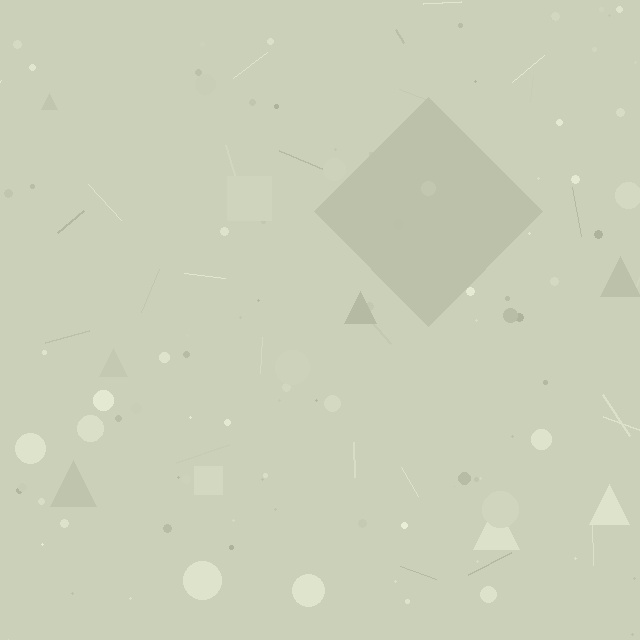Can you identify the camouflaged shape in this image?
The camouflaged shape is a diamond.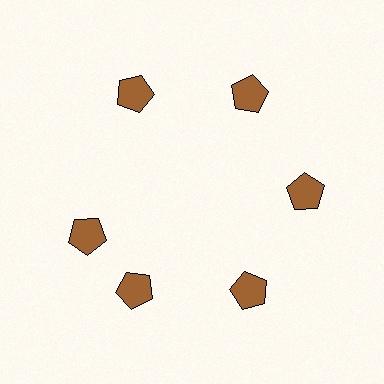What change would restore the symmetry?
The symmetry would be restored by rotating it back into even spacing with its neighbors so that all 6 pentagons sit at equal angles and equal distance from the center.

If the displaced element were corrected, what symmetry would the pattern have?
It would have 6-fold rotational symmetry — the pattern would map onto itself every 60 degrees.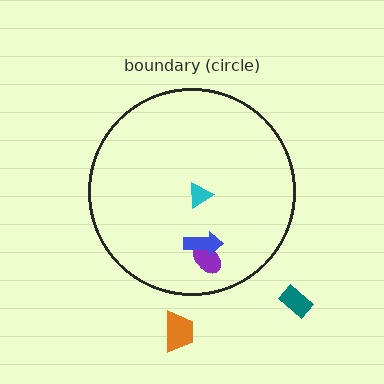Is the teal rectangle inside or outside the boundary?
Outside.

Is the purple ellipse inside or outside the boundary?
Inside.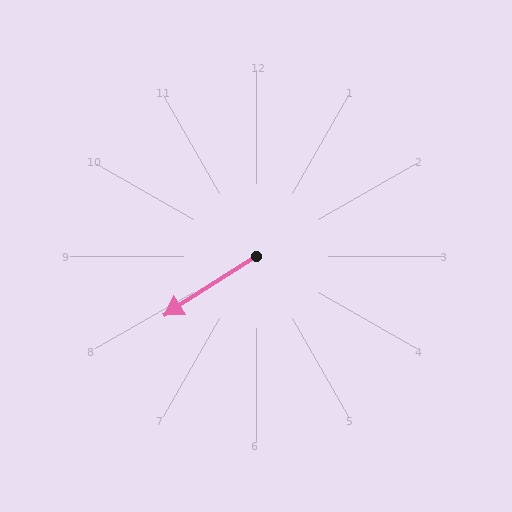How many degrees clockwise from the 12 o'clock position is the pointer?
Approximately 237 degrees.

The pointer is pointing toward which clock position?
Roughly 8 o'clock.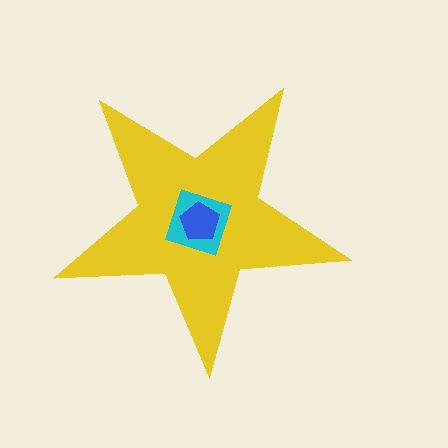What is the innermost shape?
The blue pentagon.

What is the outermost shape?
The yellow star.